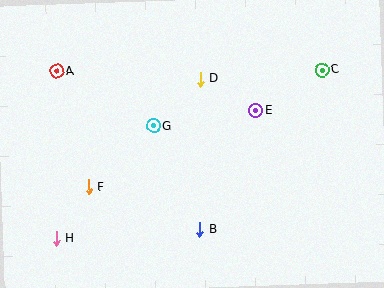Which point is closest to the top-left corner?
Point A is closest to the top-left corner.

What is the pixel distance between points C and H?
The distance between C and H is 315 pixels.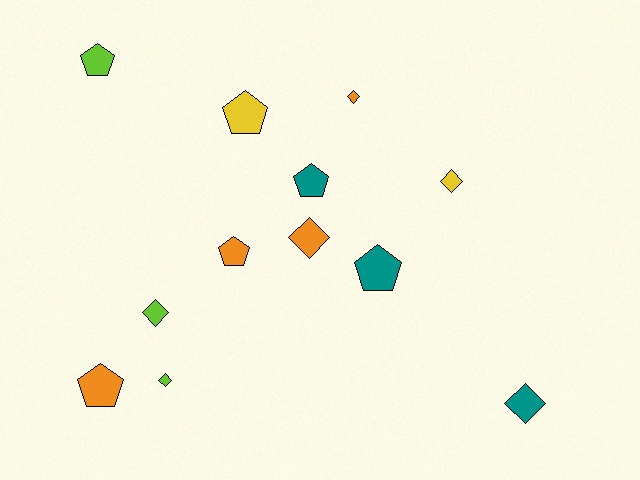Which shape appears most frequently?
Pentagon, with 6 objects.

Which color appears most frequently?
Orange, with 4 objects.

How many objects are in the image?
There are 12 objects.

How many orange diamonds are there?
There are 2 orange diamonds.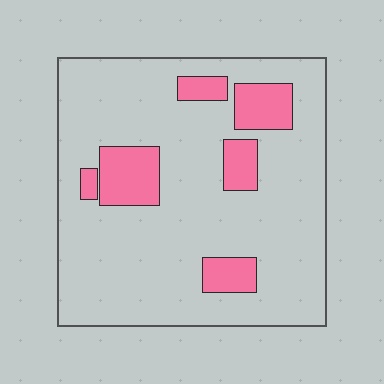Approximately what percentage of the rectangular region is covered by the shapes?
Approximately 15%.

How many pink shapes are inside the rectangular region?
6.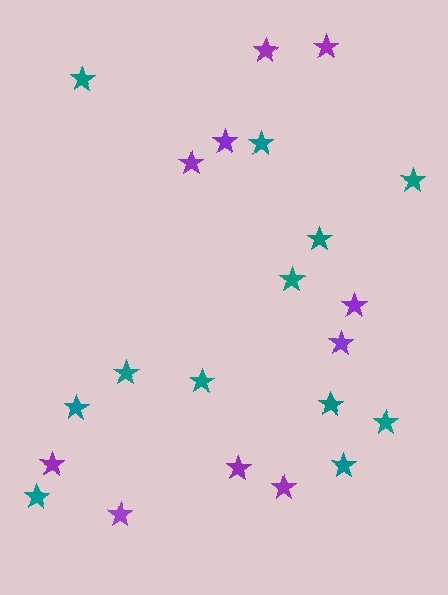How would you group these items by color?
There are 2 groups: one group of purple stars (10) and one group of teal stars (12).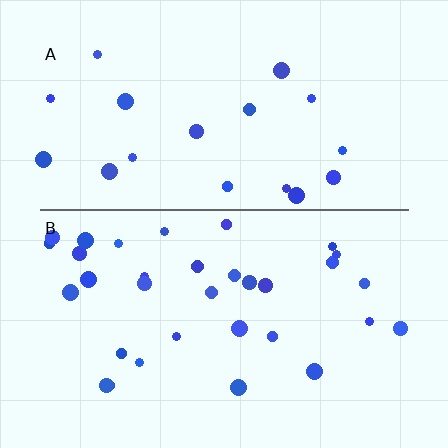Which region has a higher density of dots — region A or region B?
B (the bottom).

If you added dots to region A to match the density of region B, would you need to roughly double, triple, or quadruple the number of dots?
Approximately double.